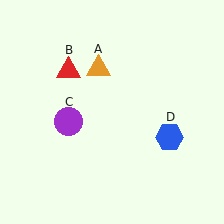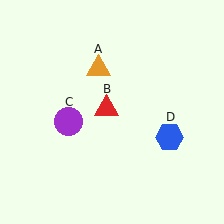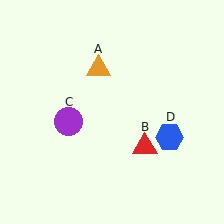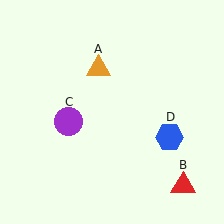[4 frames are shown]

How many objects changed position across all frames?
1 object changed position: red triangle (object B).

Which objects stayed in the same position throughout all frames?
Orange triangle (object A) and purple circle (object C) and blue hexagon (object D) remained stationary.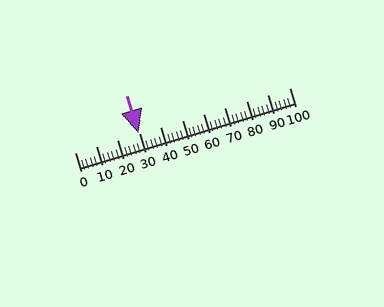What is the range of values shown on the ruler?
The ruler shows values from 0 to 100.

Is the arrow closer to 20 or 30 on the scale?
The arrow is closer to 30.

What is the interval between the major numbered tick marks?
The major tick marks are spaced 10 units apart.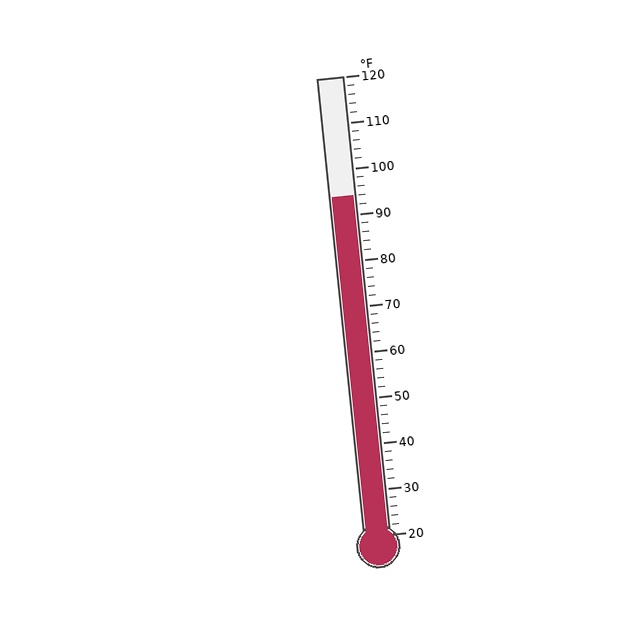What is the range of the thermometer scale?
The thermometer scale ranges from 20°F to 120°F.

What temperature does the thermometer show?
The thermometer shows approximately 94°F.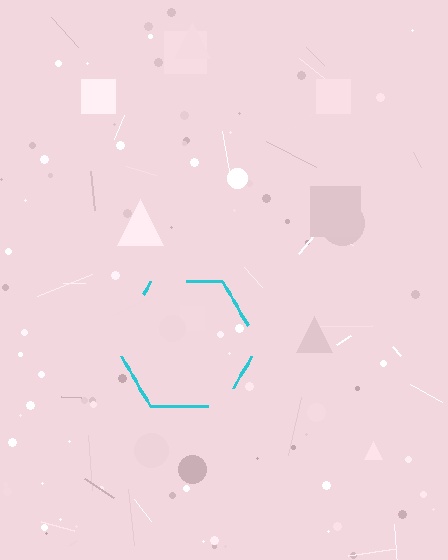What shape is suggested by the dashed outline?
The dashed outline suggests a hexagon.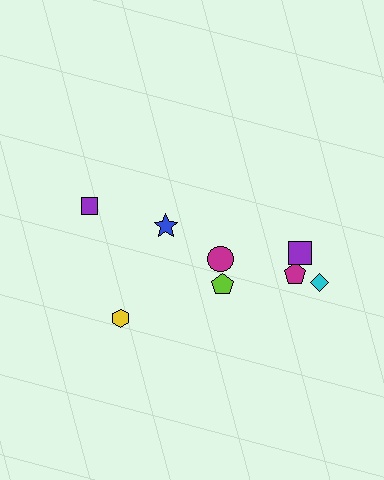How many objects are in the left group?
There are 3 objects.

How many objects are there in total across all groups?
There are 8 objects.